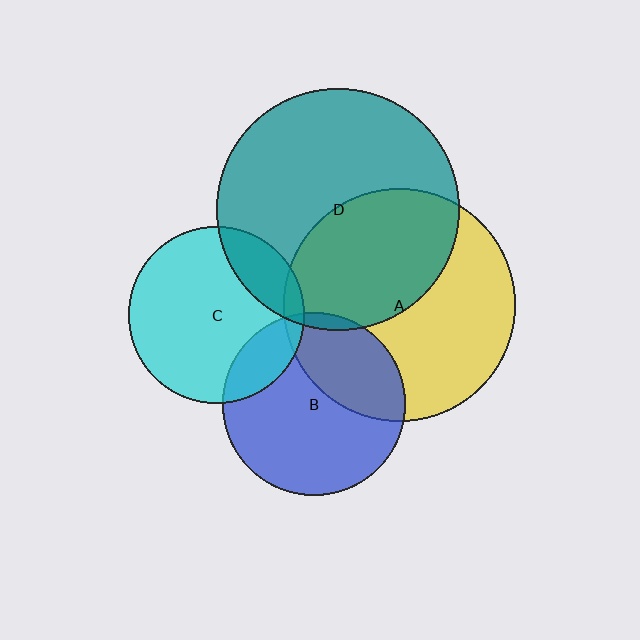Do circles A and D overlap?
Yes.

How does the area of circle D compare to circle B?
Approximately 1.8 times.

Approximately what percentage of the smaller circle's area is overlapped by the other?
Approximately 45%.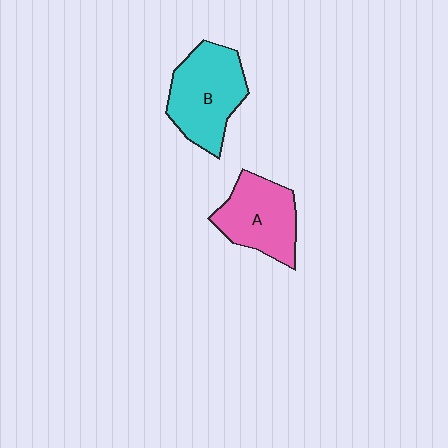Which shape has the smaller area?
Shape A (pink).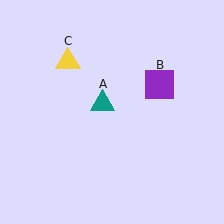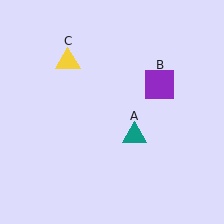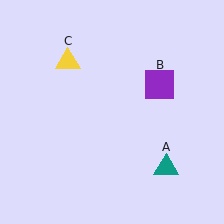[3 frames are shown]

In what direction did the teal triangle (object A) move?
The teal triangle (object A) moved down and to the right.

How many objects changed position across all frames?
1 object changed position: teal triangle (object A).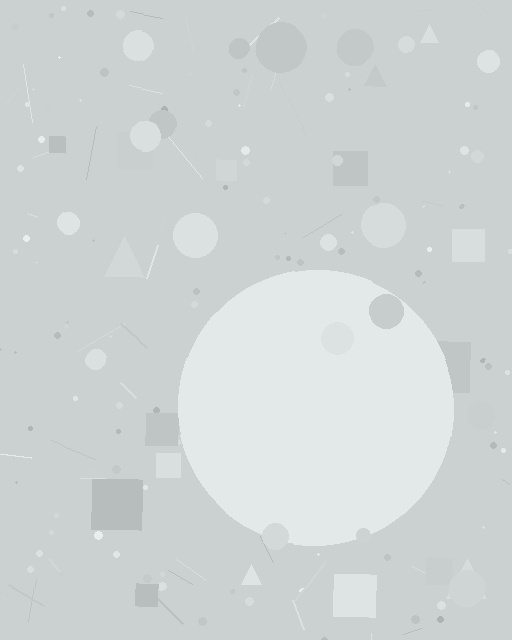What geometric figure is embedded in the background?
A circle is embedded in the background.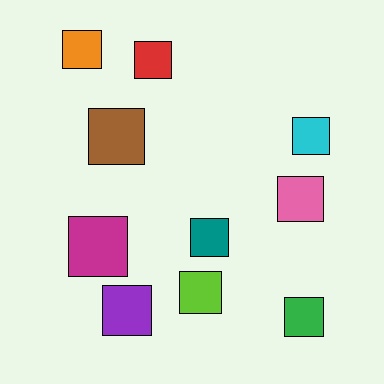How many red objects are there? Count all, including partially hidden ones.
There is 1 red object.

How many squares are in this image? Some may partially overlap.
There are 10 squares.